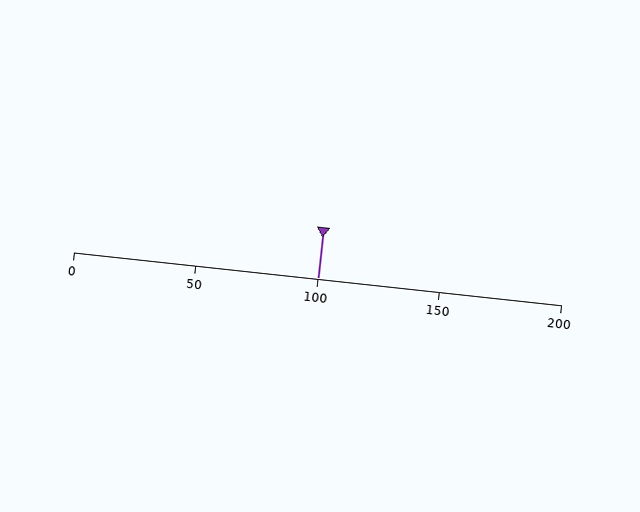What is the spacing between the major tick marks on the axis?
The major ticks are spaced 50 apart.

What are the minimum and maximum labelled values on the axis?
The axis runs from 0 to 200.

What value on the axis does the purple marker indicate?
The marker indicates approximately 100.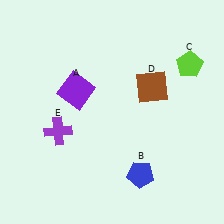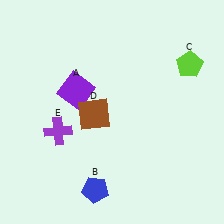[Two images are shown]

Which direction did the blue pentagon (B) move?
The blue pentagon (B) moved left.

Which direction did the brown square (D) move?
The brown square (D) moved left.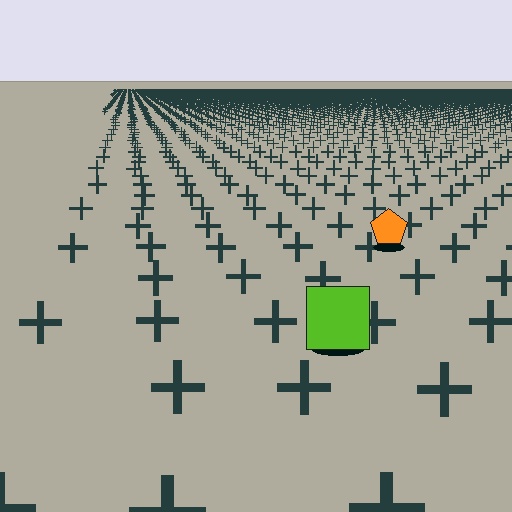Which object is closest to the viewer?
The lime square is closest. The texture marks near it are larger and more spread out.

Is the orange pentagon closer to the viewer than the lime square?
No. The lime square is closer — you can tell from the texture gradient: the ground texture is coarser near it.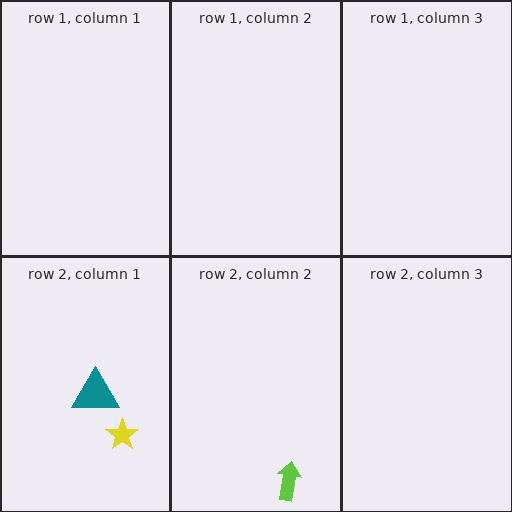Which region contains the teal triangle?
The row 2, column 1 region.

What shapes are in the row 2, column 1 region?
The teal triangle, the yellow star.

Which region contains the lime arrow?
The row 2, column 2 region.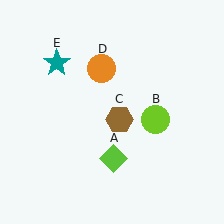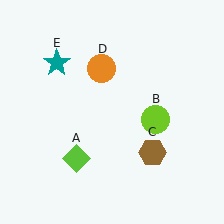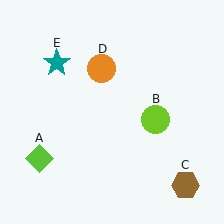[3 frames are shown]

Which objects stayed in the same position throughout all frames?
Lime circle (object B) and orange circle (object D) and teal star (object E) remained stationary.